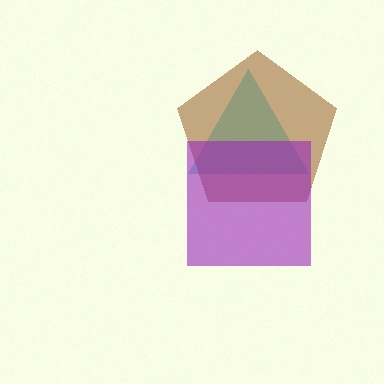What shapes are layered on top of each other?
The layered shapes are: a cyan triangle, a brown pentagon, a purple square.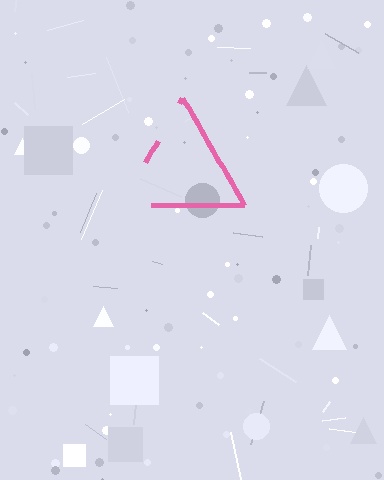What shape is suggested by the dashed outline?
The dashed outline suggests a triangle.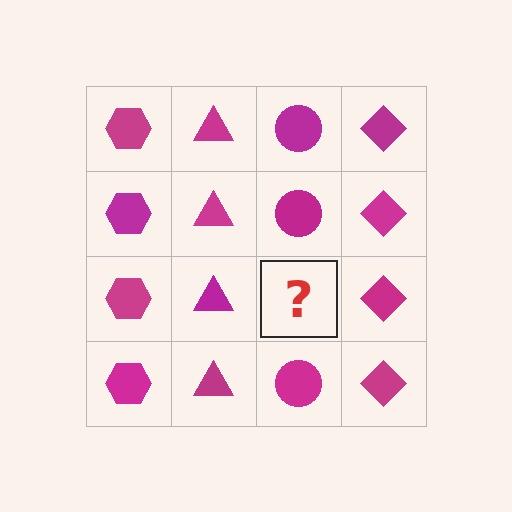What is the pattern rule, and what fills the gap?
The rule is that each column has a consistent shape. The gap should be filled with a magenta circle.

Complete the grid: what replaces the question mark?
The question mark should be replaced with a magenta circle.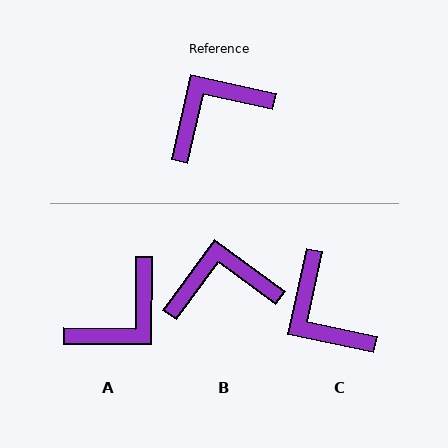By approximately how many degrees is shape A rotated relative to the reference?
Approximately 168 degrees clockwise.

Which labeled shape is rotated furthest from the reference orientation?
A, about 168 degrees away.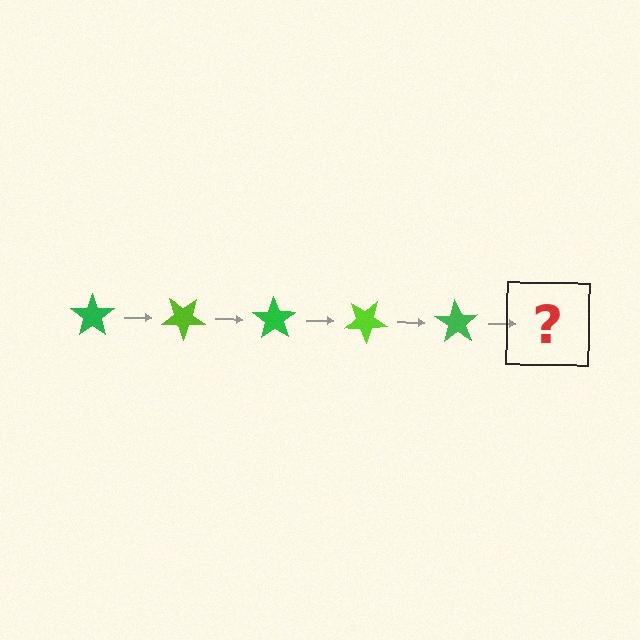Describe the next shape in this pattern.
It should be a lime star, rotated 175 degrees from the start.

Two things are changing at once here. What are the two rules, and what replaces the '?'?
The two rules are that it rotates 35 degrees each step and the color cycles through green and lime. The '?' should be a lime star, rotated 175 degrees from the start.